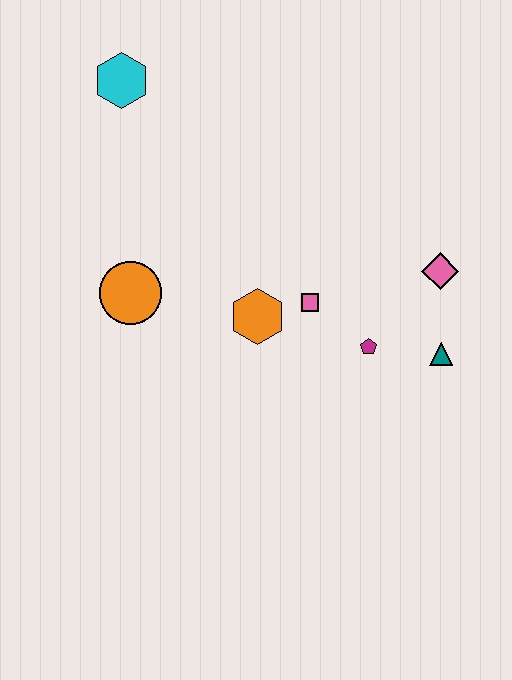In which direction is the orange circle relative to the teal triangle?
The orange circle is to the left of the teal triangle.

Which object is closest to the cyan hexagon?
The orange circle is closest to the cyan hexagon.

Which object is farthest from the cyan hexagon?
The teal triangle is farthest from the cyan hexagon.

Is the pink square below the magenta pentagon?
No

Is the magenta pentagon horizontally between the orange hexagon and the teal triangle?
Yes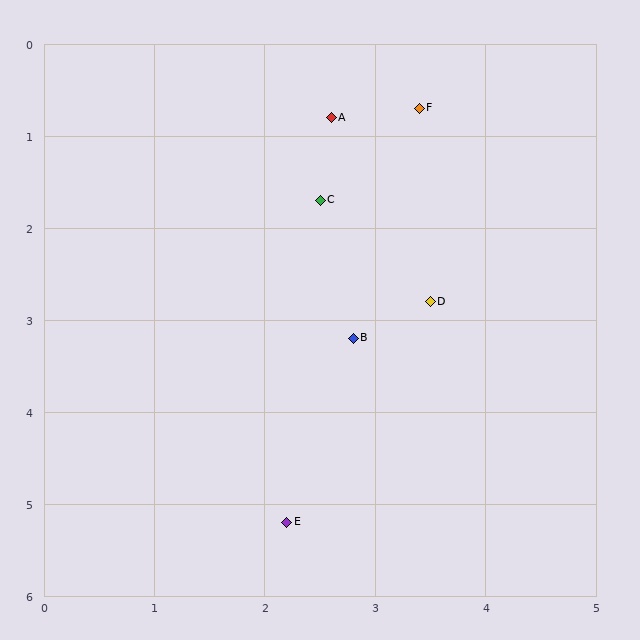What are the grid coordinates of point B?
Point B is at approximately (2.8, 3.2).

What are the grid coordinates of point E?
Point E is at approximately (2.2, 5.2).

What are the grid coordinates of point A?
Point A is at approximately (2.6, 0.8).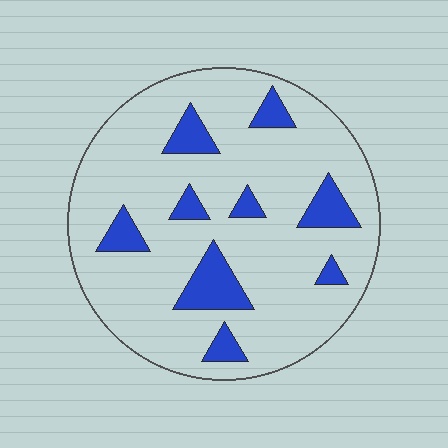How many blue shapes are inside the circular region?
9.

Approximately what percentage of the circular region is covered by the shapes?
Approximately 15%.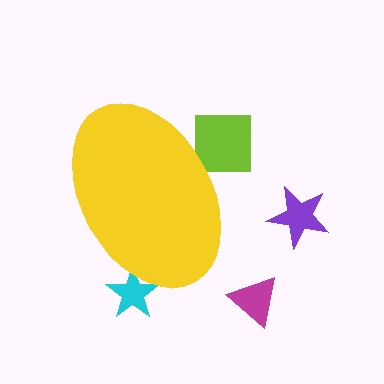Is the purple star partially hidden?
No, the purple star is fully visible.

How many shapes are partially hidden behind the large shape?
2 shapes are partially hidden.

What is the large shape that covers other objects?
A yellow ellipse.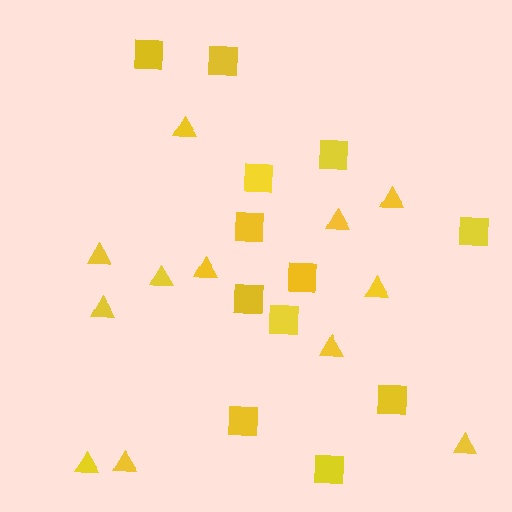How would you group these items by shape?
There are 2 groups: one group of triangles (12) and one group of squares (12).